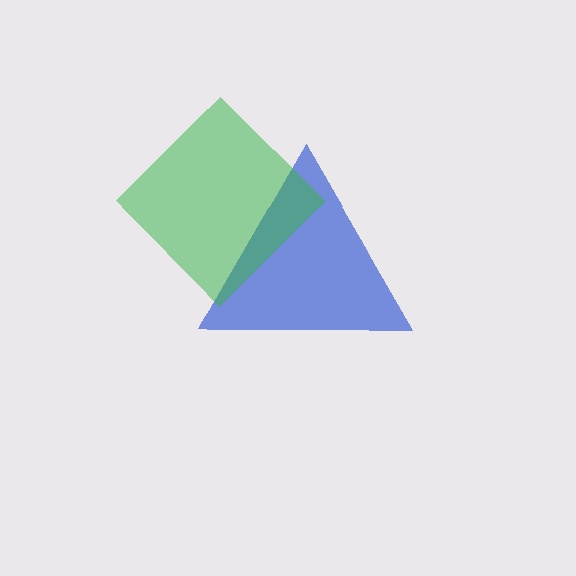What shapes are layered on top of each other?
The layered shapes are: a blue triangle, a green diamond.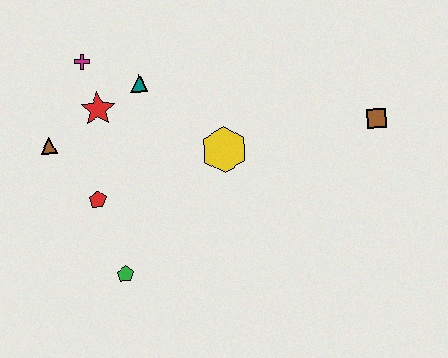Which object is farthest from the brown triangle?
The brown square is farthest from the brown triangle.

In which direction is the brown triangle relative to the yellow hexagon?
The brown triangle is to the left of the yellow hexagon.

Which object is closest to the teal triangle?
The red star is closest to the teal triangle.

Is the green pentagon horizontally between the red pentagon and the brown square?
Yes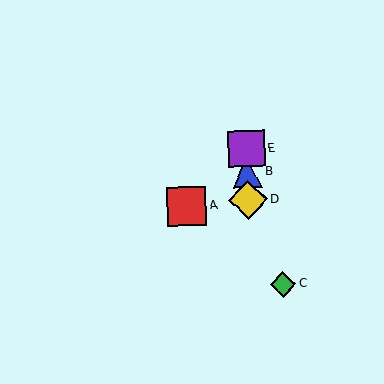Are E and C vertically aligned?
No, E is at x≈246 and C is at x≈283.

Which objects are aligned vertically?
Objects B, D, E are aligned vertically.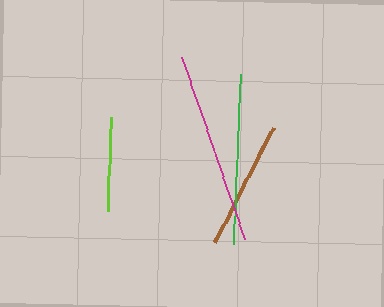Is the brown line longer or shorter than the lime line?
The brown line is longer than the lime line.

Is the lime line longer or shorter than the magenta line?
The magenta line is longer than the lime line.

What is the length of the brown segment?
The brown segment is approximately 128 pixels long.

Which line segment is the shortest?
The lime line is the shortest at approximately 94 pixels.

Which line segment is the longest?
The magenta line is the longest at approximately 193 pixels.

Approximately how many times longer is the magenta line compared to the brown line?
The magenta line is approximately 1.5 times the length of the brown line.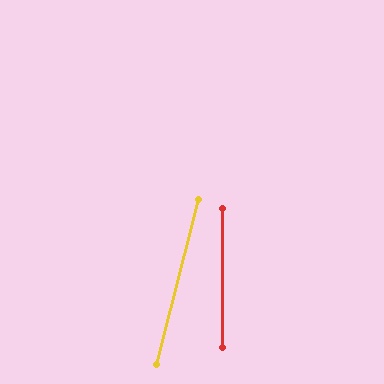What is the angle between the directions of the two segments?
Approximately 14 degrees.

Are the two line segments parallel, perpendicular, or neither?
Neither parallel nor perpendicular — they differ by about 14°.